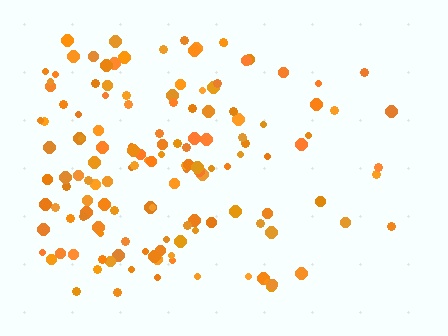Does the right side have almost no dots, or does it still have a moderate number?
Still a moderate number, just noticeably fewer than the left.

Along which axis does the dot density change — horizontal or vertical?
Horizontal.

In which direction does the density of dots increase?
From right to left, with the left side densest.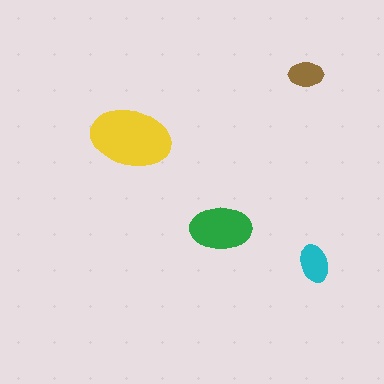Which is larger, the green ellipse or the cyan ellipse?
The green one.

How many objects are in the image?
There are 4 objects in the image.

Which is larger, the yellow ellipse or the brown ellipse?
The yellow one.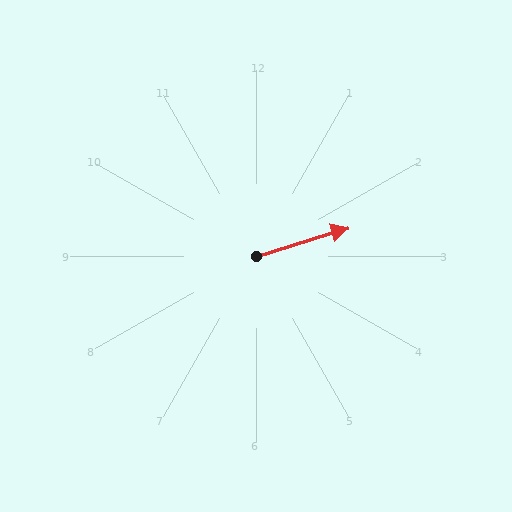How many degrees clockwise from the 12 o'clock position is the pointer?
Approximately 73 degrees.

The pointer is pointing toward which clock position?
Roughly 2 o'clock.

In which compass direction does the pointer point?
East.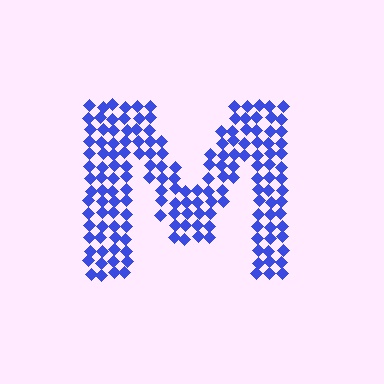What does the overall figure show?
The overall figure shows the letter M.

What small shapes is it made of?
It is made of small diamonds.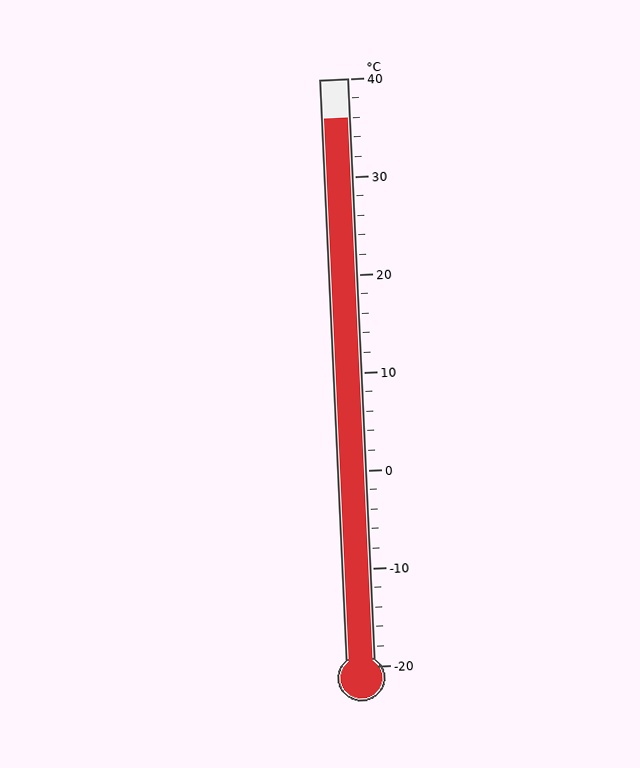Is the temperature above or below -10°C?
The temperature is above -10°C.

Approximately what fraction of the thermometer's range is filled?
The thermometer is filled to approximately 95% of its range.